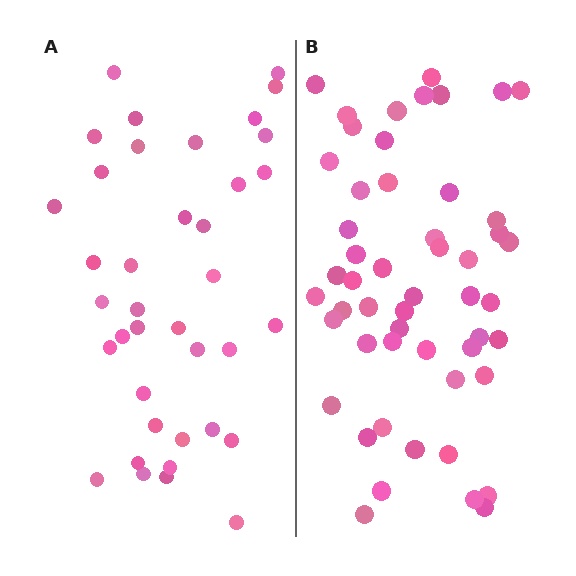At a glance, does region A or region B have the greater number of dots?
Region B (the right region) has more dots.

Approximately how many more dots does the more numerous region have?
Region B has approximately 15 more dots than region A.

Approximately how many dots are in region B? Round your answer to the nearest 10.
About 50 dots. (The exact count is 52, which rounds to 50.)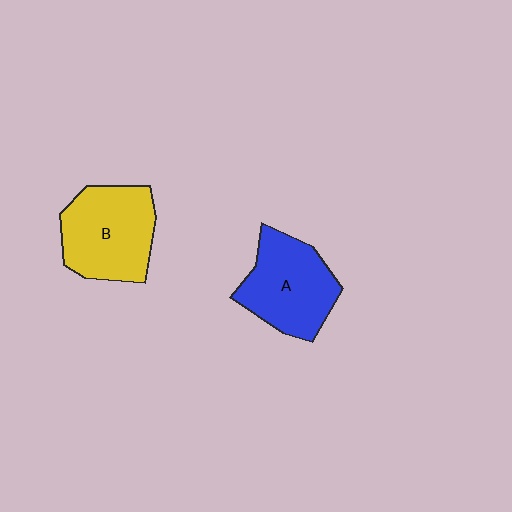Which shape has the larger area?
Shape B (yellow).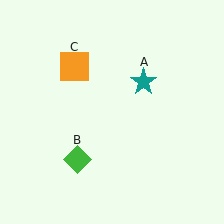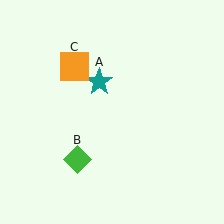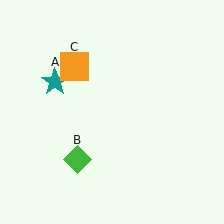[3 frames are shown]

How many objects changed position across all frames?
1 object changed position: teal star (object A).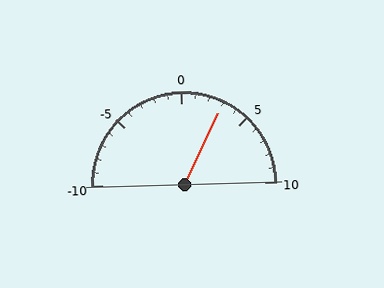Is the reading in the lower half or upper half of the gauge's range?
The reading is in the upper half of the range (-10 to 10).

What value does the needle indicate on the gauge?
The needle indicates approximately 3.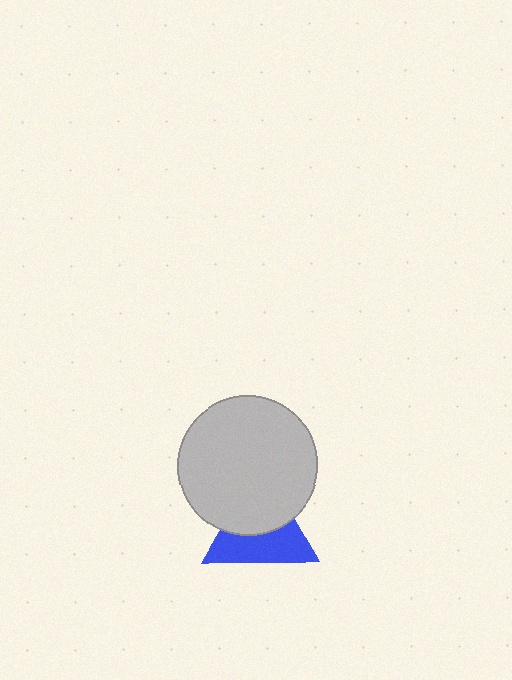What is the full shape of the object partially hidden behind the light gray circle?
The partially hidden object is a blue triangle.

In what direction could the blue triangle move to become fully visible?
The blue triangle could move down. That would shift it out from behind the light gray circle entirely.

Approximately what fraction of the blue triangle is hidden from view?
Roughly 47% of the blue triangle is hidden behind the light gray circle.